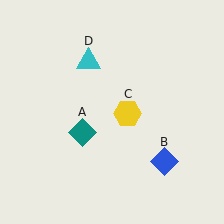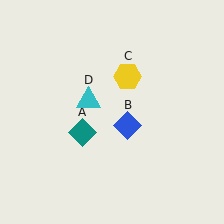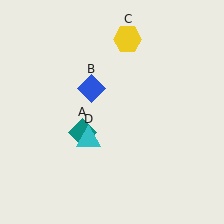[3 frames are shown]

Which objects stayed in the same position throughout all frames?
Teal diamond (object A) remained stationary.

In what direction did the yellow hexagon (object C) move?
The yellow hexagon (object C) moved up.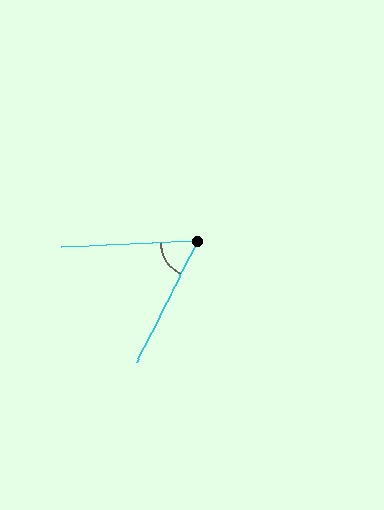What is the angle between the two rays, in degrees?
Approximately 60 degrees.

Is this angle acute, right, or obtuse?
It is acute.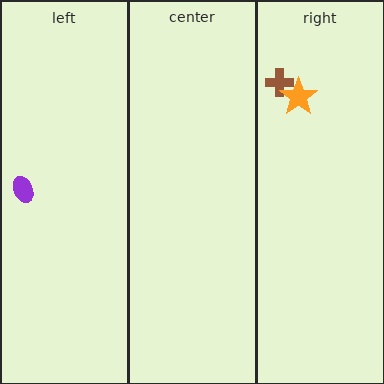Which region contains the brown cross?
The right region.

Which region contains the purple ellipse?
The left region.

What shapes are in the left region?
The purple ellipse.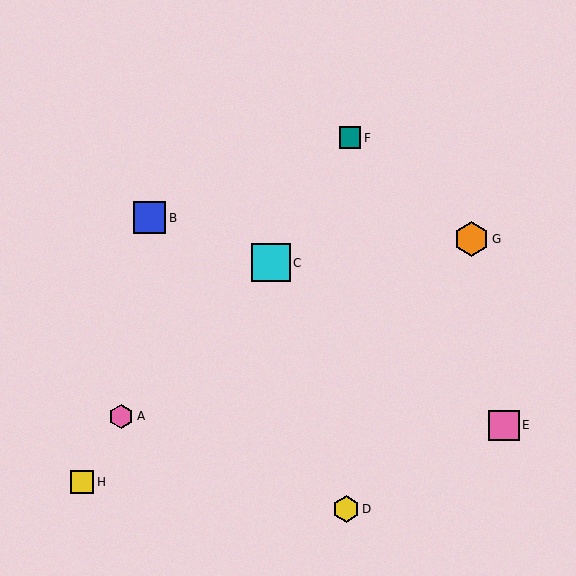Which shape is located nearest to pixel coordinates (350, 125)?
The teal square (labeled F) at (350, 138) is nearest to that location.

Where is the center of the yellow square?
The center of the yellow square is at (82, 482).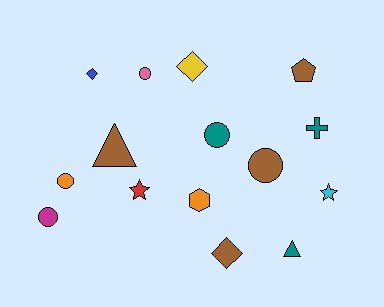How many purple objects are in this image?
There are no purple objects.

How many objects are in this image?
There are 15 objects.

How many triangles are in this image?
There are 2 triangles.